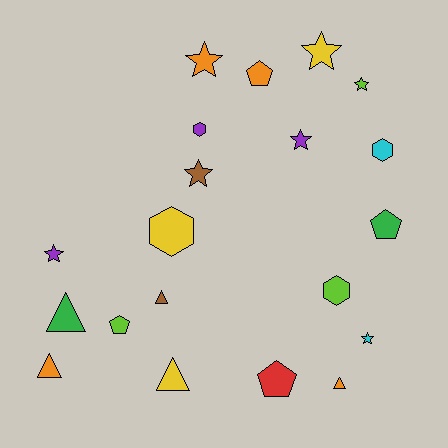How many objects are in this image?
There are 20 objects.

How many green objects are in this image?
There are 2 green objects.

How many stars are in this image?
There are 7 stars.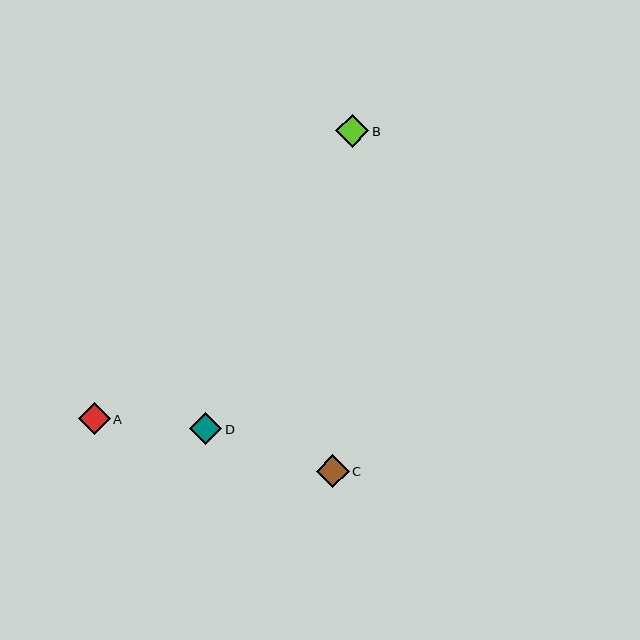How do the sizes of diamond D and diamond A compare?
Diamond D and diamond A are approximately the same size.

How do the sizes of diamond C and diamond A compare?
Diamond C and diamond A are approximately the same size.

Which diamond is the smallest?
Diamond A is the smallest with a size of approximately 32 pixels.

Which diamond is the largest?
Diamond B is the largest with a size of approximately 33 pixels.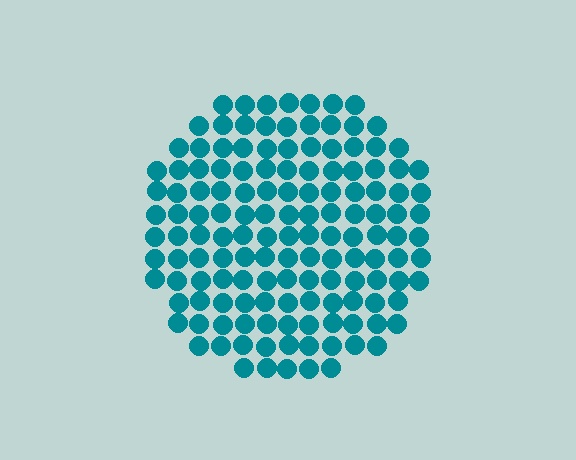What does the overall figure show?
The overall figure shows a circle.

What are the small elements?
The small elements are circles.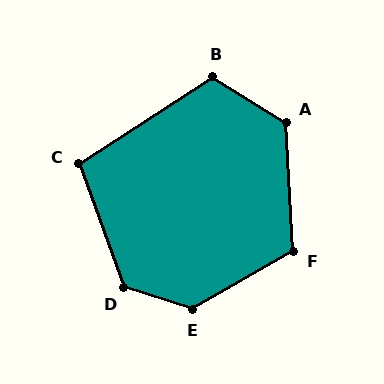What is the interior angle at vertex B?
Approximately 115 degrees (obtuse).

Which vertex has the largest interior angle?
E, at approximately 132 degrees.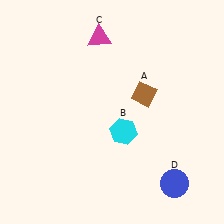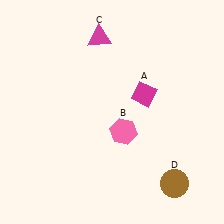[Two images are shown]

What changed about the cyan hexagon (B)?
In Image 1, B is cyan. In Image 2, it changed to pink.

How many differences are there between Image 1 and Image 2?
There are 3 differences between the two images.